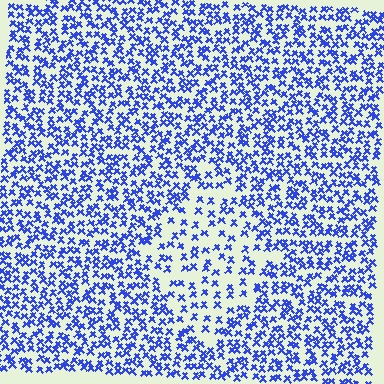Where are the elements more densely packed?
The elements are more densely packed outside the diamond boundary.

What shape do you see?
I see a diamond.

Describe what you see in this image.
The image contains small blue elements arranged at two different densities. A diamond-shaped region is visible where the elements are less densely packed than the surrounding area.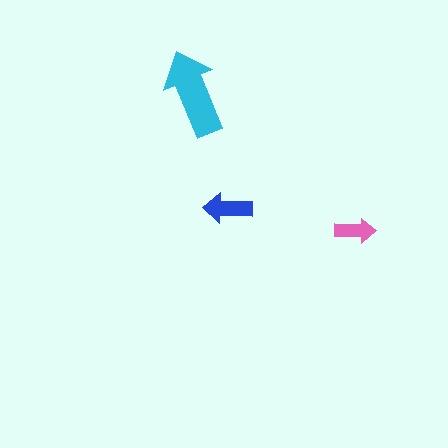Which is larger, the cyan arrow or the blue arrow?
The cyan one.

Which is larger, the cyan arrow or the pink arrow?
The cyan one.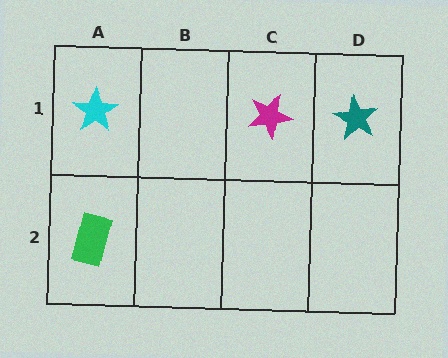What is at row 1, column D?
A teal star.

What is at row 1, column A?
A cyan star.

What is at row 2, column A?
A green rectangle.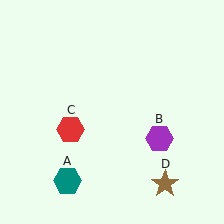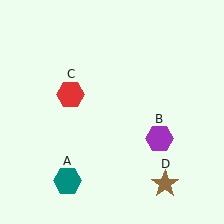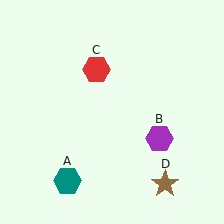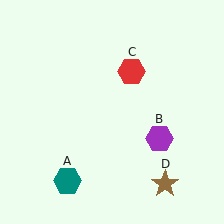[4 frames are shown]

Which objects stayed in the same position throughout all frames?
Teal hexagon (object A) and purple hexagon (object B) and brown star (object D) remained stationary.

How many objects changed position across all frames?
1 object changed position: red hexagon (object C).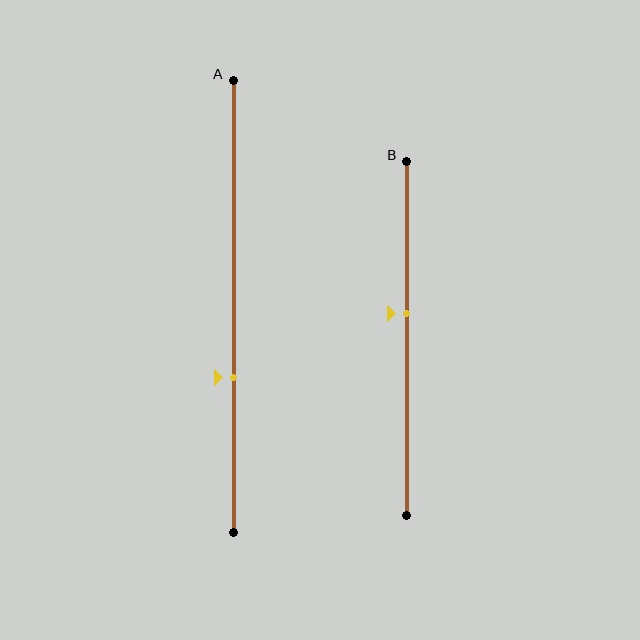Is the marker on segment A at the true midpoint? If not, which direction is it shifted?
No, the marker on segment A is shifted downward by about 16% of the segment length.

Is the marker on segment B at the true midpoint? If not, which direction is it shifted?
No, the marker on segment B is shifted upward by about 7% of the segment length.